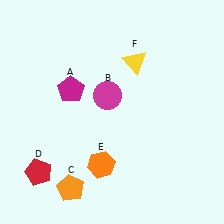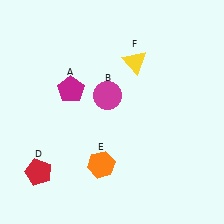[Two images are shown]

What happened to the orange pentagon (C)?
The orange pentagon (C) was removed in Image 2. It was in the bottom-left area of Image 1.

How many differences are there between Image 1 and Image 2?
There is 1 difference between the two images.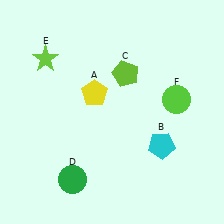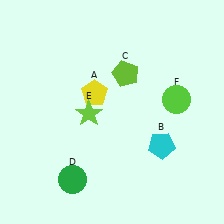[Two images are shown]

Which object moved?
The lime star (E) moved down.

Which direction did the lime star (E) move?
The lime star (E) moved down.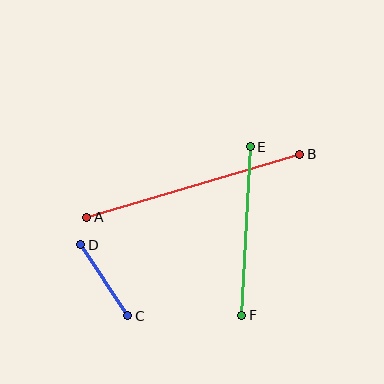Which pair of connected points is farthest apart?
Points A and B are farthest apart.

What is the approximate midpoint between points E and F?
The midpoint is at approximately (246, 231) pixels.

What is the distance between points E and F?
The distance is approximately 169 pixels.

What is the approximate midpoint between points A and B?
The midpoint is at approximately (193, 186) pixels.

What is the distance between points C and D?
The distance is approximately 85 pixels.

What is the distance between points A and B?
The distance is approximately 222 pixels.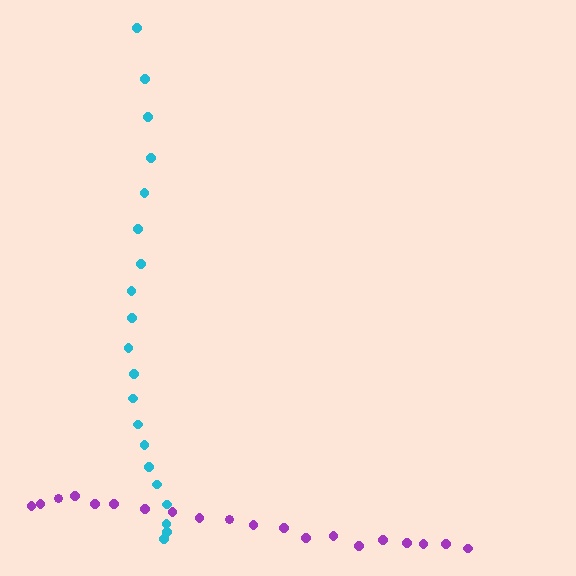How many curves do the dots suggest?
There are 2 distinct paths.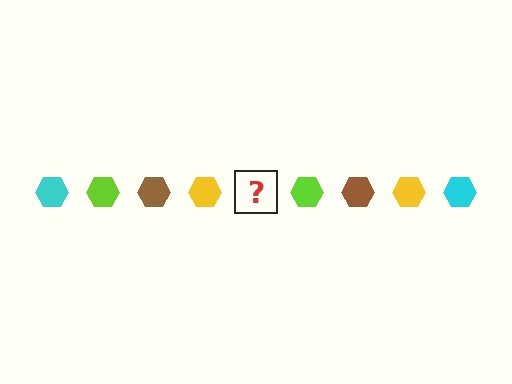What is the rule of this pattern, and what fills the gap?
The rule is that the pattern cycles through cyan, lime, brown, yellow hexagons. The gap should be filled with a cyan hexagon.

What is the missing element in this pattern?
The missing element is a cyan hexagon.